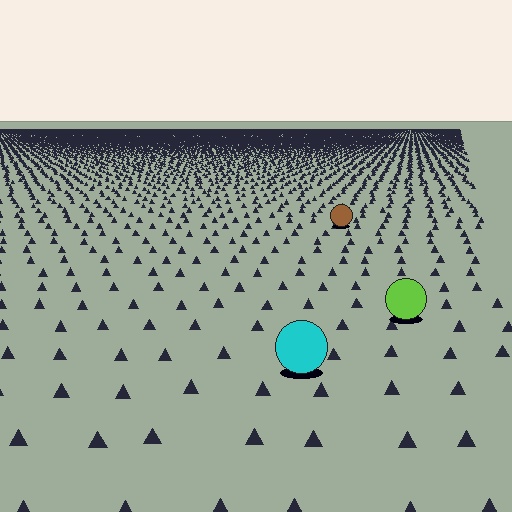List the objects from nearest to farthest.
From nearest to farthest: the cyan circle, the lime circle, the brown circle.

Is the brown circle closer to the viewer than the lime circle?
No. The lime circle is closer — you can tell from the texture gradient: the ground texture is coarser near it.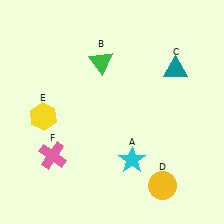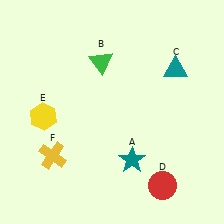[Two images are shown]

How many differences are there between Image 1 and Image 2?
There are 3 differences between the two images.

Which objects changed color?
A changed from cyan to teal. D changed from yellow to red. F changed from pink to yellow.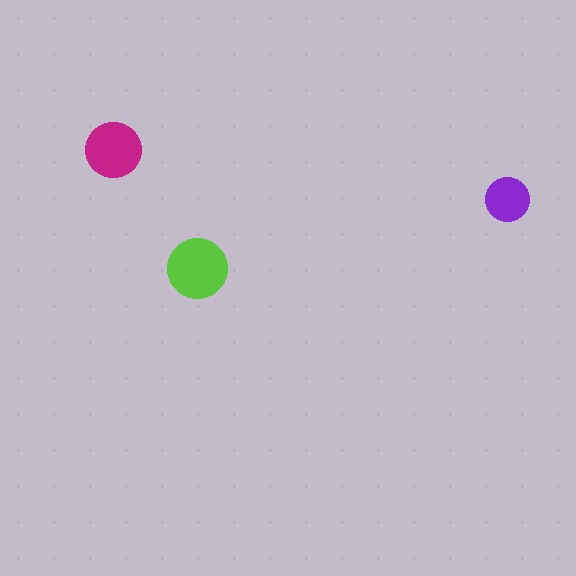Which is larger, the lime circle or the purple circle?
The lime one.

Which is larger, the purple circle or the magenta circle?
The magenta one.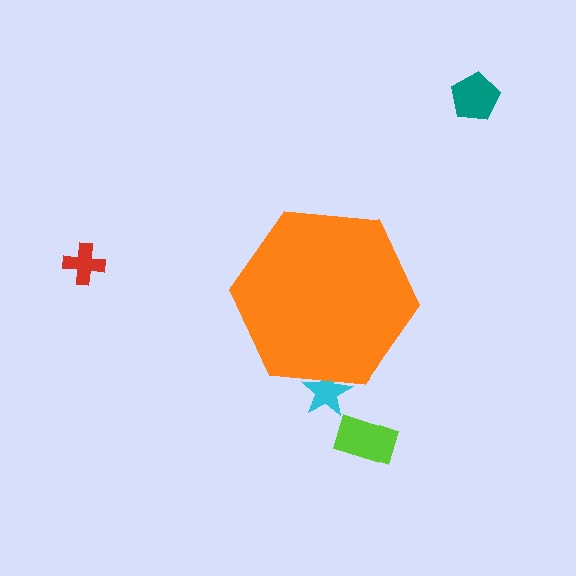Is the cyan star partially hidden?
Yes, the cyan star is partially hidden behind the orange hexagon.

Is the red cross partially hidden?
No, the red cross is fully visible.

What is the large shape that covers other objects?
An orange hexagon.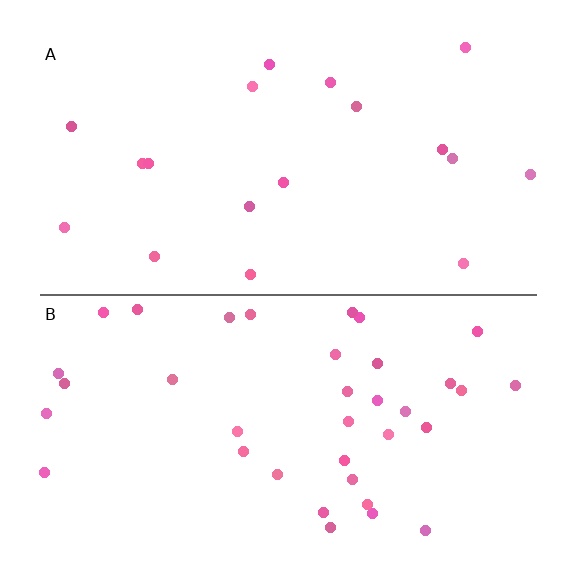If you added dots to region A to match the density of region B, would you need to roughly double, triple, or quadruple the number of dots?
Approximately double.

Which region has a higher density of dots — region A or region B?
B (the bottom).